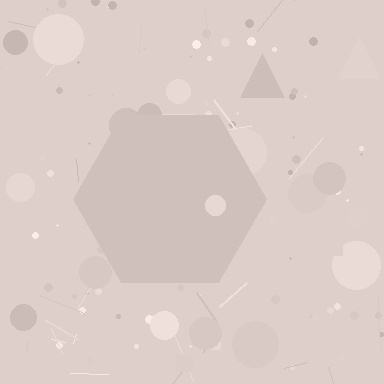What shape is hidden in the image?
A hexagon is hidden in the image.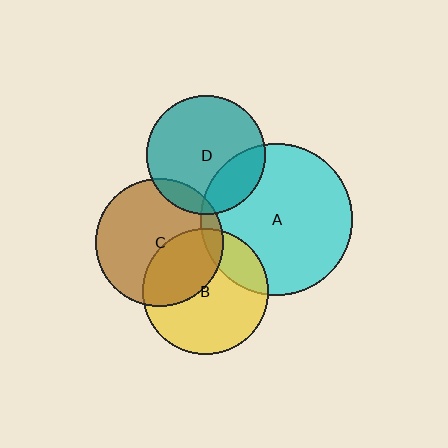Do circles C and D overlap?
Yes.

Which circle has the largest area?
Circle A (cyan).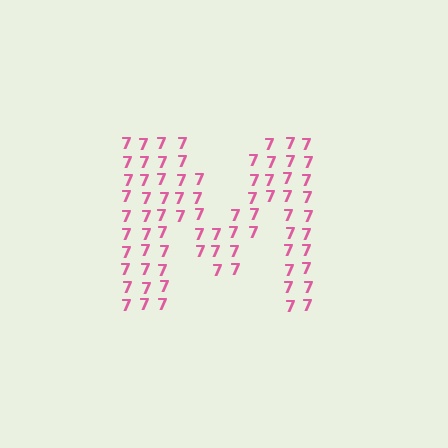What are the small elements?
The small elements are digit 7's.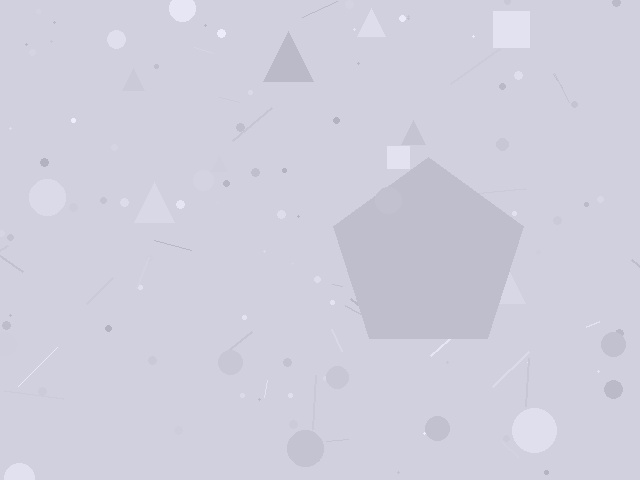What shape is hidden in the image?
A pentagon is hidden in the image.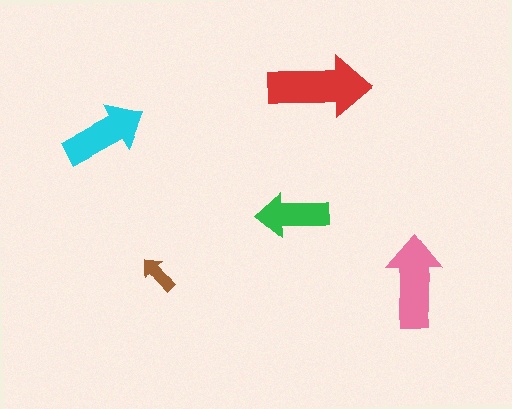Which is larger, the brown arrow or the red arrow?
The red one.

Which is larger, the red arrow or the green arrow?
The red one.